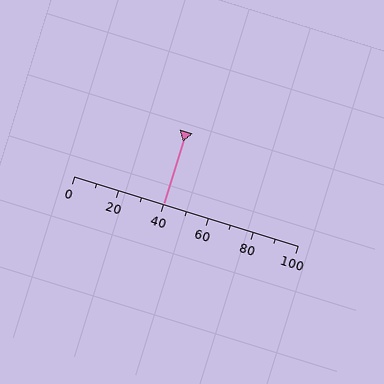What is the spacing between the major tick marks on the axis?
The major ticks are spaced 20 apart.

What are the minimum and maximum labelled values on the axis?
The axis runs from 0 to 100.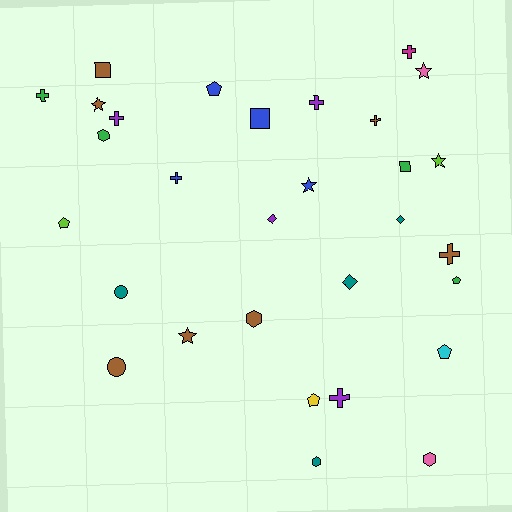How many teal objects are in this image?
There are 4 teal objects.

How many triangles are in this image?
There are no triangles.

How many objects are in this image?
There are 30 objects.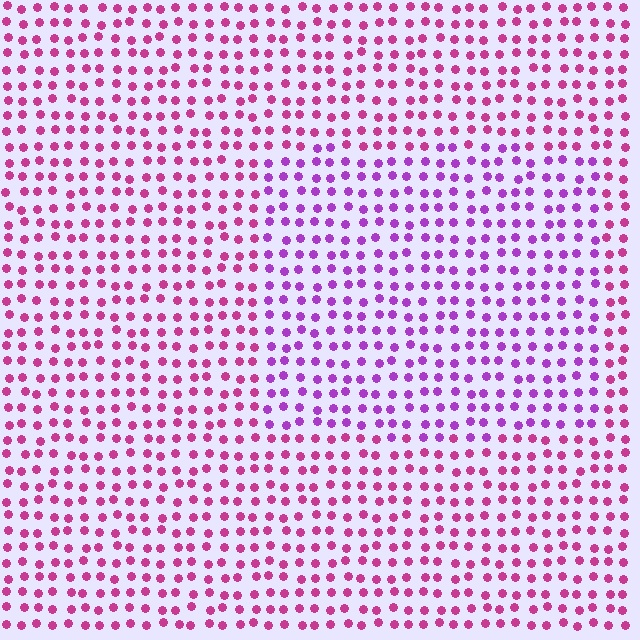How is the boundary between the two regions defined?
The boundary is defined purely by a slight shift in hue (about 35 degrees). Spacing, size, and orientation are identical on both sides.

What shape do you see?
I see a rectangle.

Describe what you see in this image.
The image is filled with small magenta elements in a uniform arrangement. A rectangle-shaped region is visible where the elements are tinted to a slightly different hue, forming a subtle color boundary.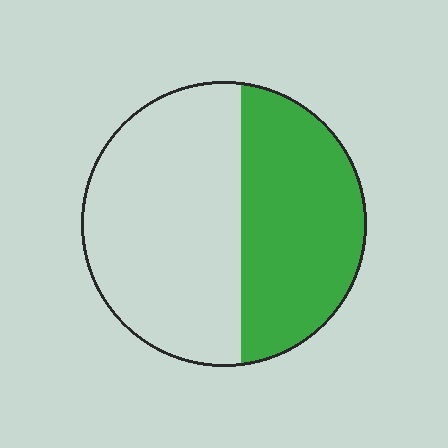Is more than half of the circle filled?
No.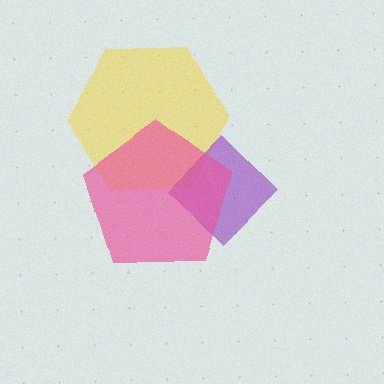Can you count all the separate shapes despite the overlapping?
Yes, there are 3 separate shapes.